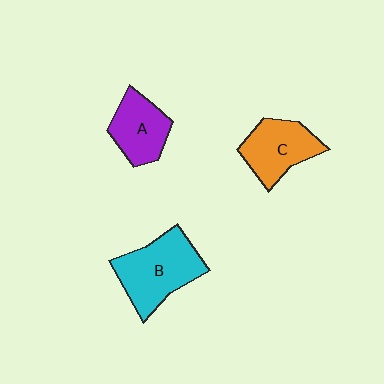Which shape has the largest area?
Shape B (cyan).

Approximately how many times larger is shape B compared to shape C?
Approximately 1.3 times.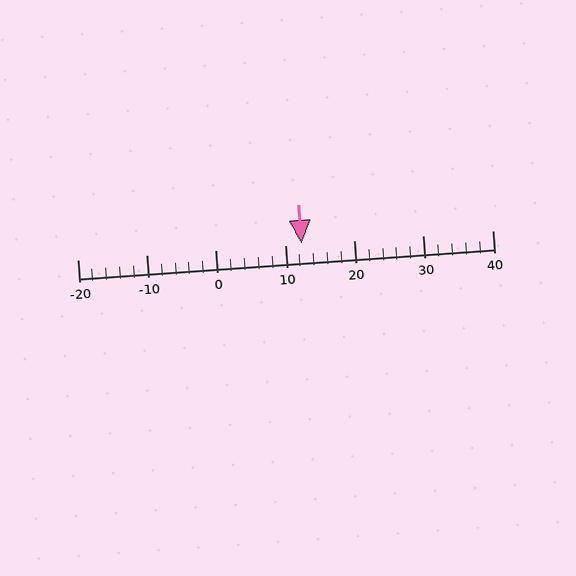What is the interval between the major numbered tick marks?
The major tick marks are spaced 10 units apart.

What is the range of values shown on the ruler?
The ruler shows values from -20 to 40.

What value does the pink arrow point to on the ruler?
The pink arrow points to approximately 12.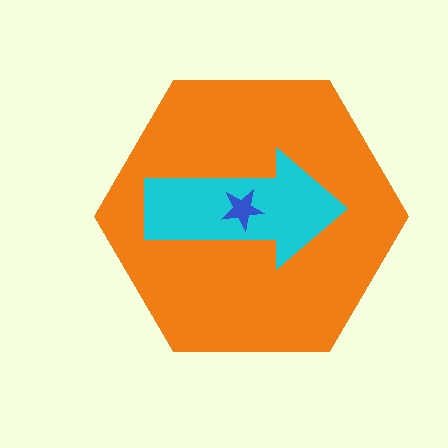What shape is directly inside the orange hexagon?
The cyan arrow.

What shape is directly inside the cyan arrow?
The blue star.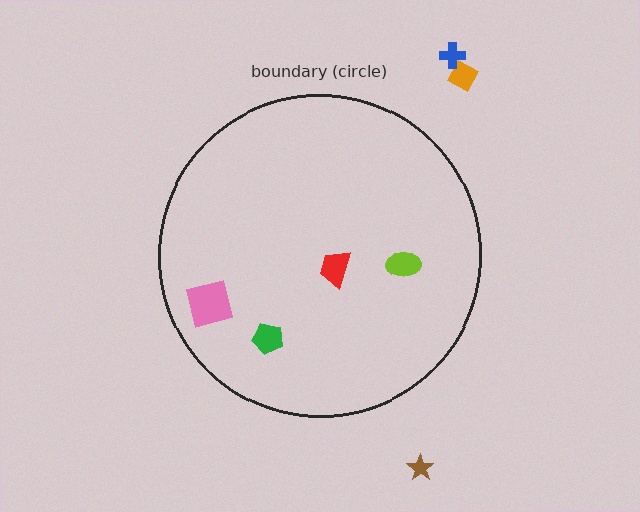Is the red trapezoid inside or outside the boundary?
Inside.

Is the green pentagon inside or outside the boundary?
Inside.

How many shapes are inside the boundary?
4 inside, 3 outside.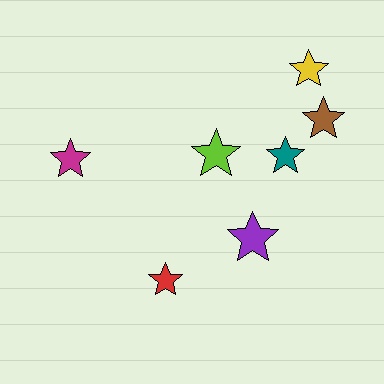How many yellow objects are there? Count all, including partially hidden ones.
There is 1 yellow object.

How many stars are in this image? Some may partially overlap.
There are 7 stars.